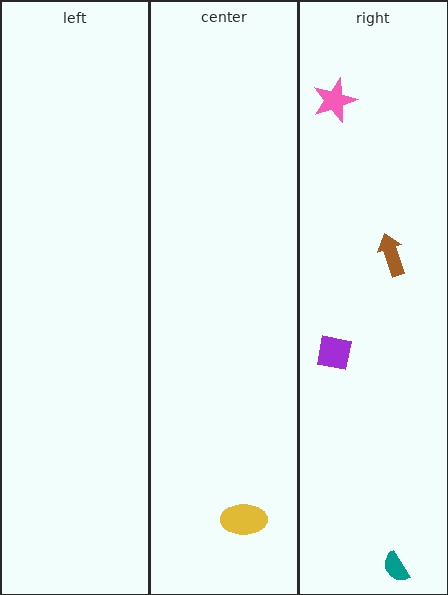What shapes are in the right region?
The purple square, the brown arrow, the teal semicircle, the pink star.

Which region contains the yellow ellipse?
The center region.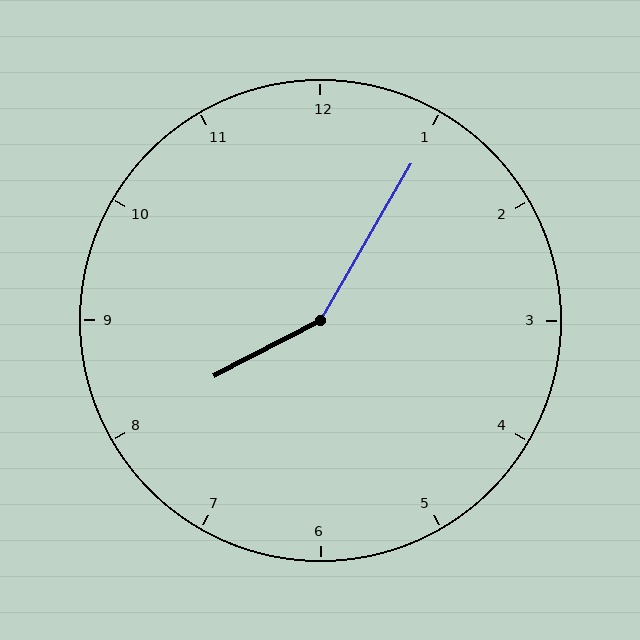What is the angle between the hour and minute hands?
Approximately 148 degrees.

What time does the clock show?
8:05.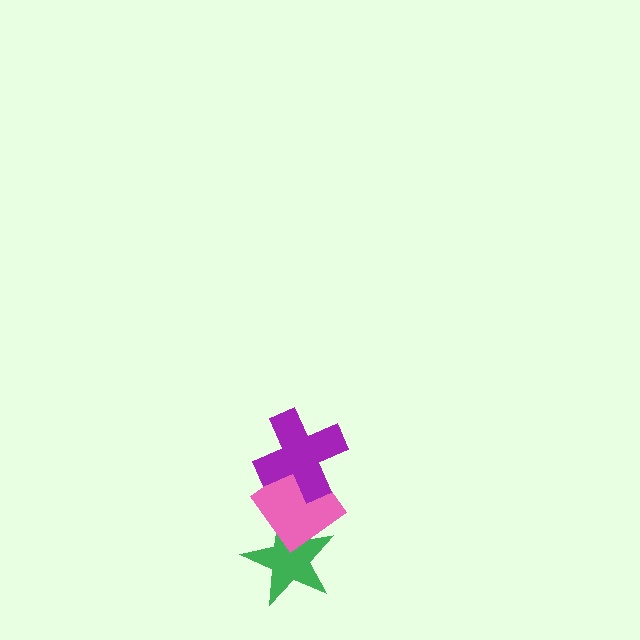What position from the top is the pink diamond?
The pink diamond is 2nd from the top.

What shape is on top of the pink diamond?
The purple cross is on top of the pink diamond.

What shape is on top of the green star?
The pink diamond is on top of the green star.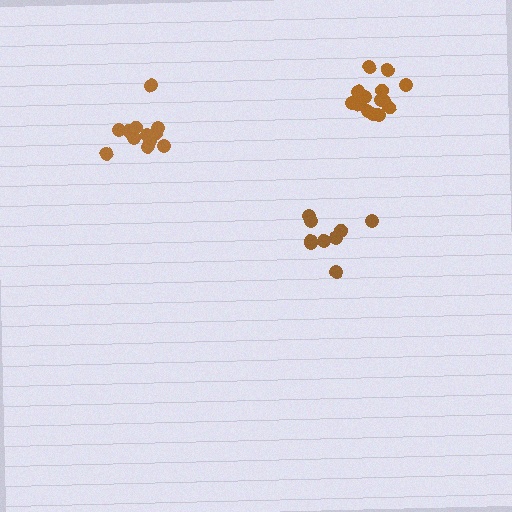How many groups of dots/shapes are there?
There are 3 groups.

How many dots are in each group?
Group 1: 12 dots, Group 2: 14 dots, Group 3: 9 dots (35 total).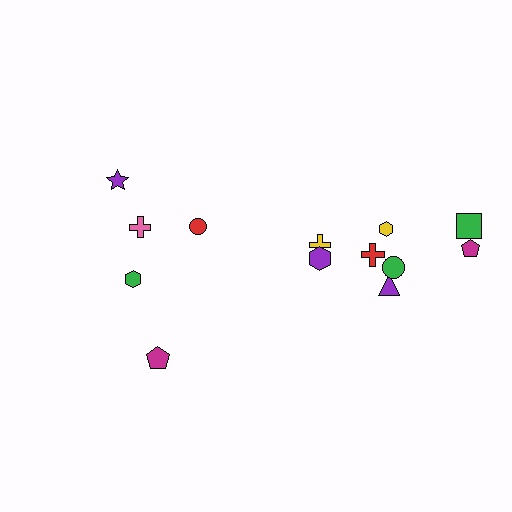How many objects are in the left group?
There are 5 objects.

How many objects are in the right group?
There are 8 objects.